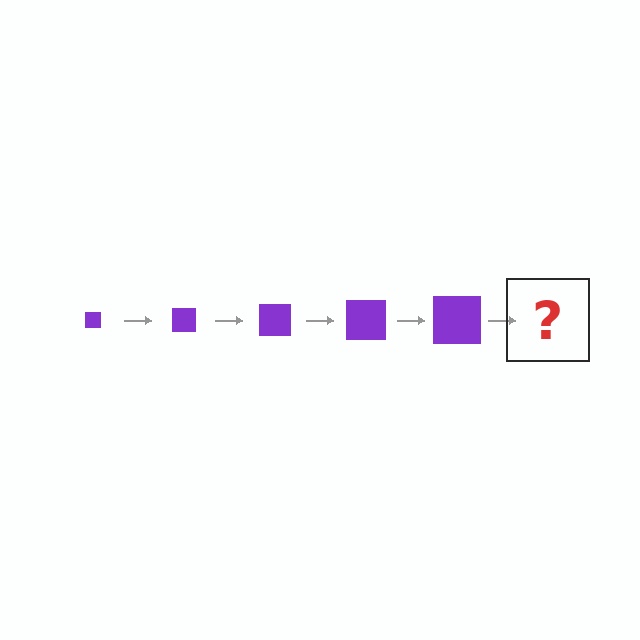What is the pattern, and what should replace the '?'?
The pattern is that the square gets progressively larger each step. The '?' should be a purple square, larger than the previous one.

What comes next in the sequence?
The next element should be a purple square, larger than the previous one.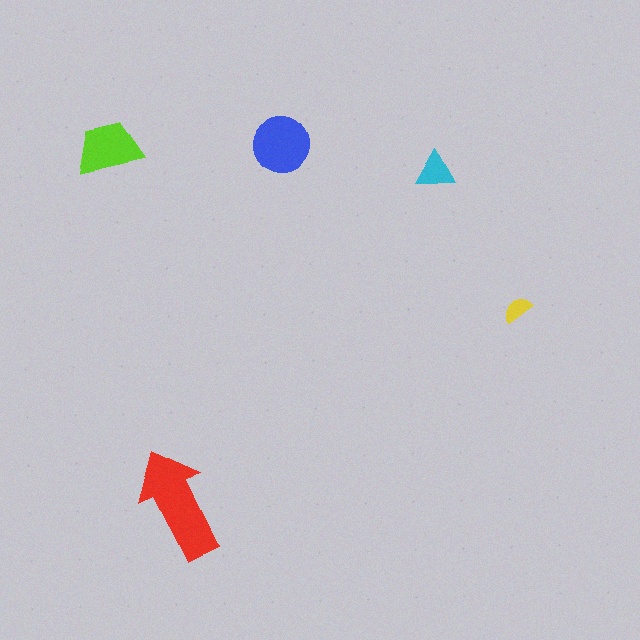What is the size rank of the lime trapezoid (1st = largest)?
3rd.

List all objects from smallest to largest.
The yellow semicircle, the cyan triangle, the lime trapezoid, the blue circle, the red arrow.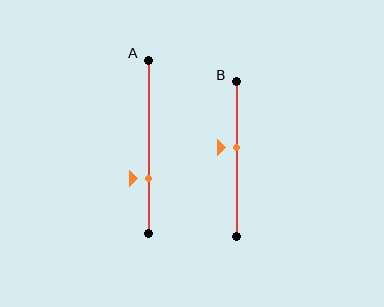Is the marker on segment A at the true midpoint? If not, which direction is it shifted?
No, the marker on segment A is shifted downward by about 18% of the segment length.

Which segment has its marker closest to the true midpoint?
Segment B has its marker closest to the true midpoint.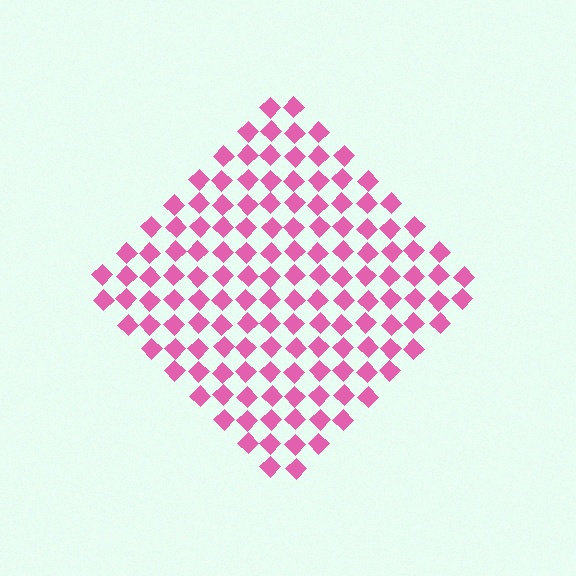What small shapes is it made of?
It is made of small diamonds.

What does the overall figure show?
The overall figure shows a diamond.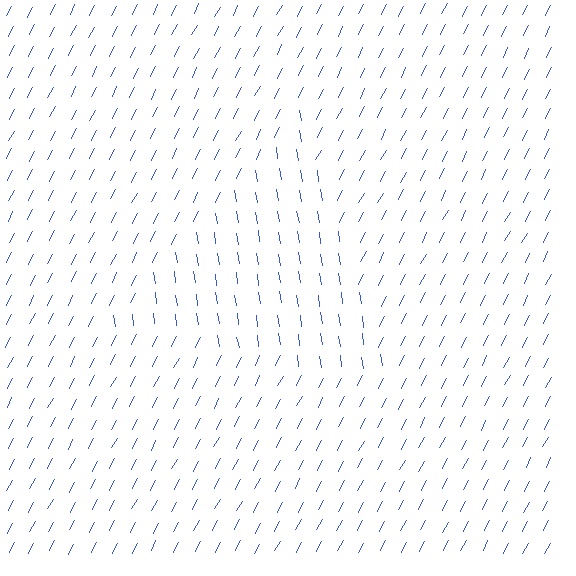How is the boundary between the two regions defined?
The boundary is defined purely by a change in line orientation (approximately 36 degrees difference). All lines are the same color and thickness.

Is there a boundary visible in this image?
Yes, there is a texture boundary formed by a change in line orientation.